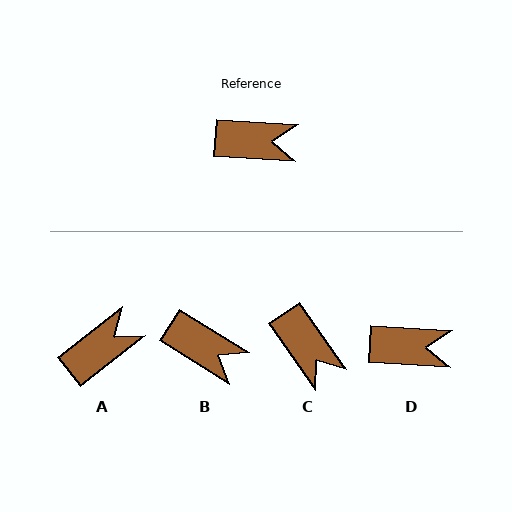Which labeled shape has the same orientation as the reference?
D.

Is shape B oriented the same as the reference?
No, it is off by about 29 degrees.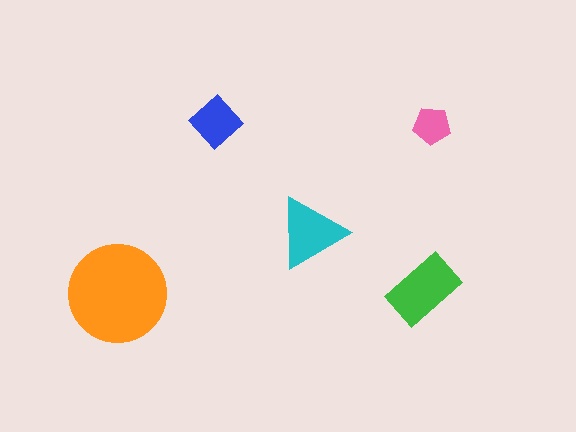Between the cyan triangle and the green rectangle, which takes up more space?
The green rectangle.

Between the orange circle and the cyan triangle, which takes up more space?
The orange circle.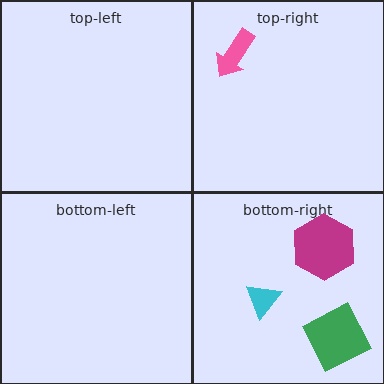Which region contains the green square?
The bottom-right region.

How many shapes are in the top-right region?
1.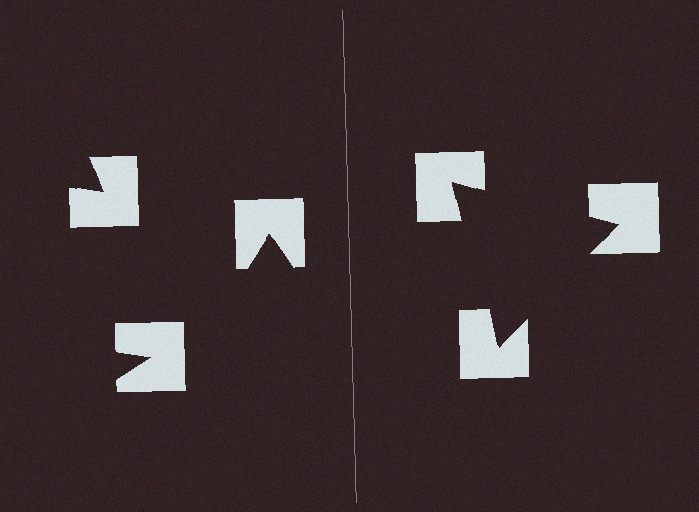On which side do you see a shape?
An illusory triangle appears on the right side. On the left side the wedge cuts are rotated, so no coherent shape forms.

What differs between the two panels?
The notched squares are positioned identically on both sides; only the wedge orientations differ. On the right they align to a triangle; on the left they are misaligned.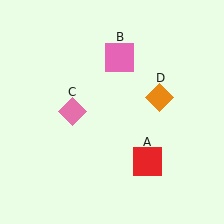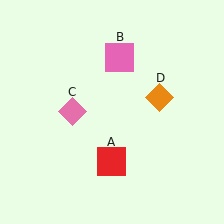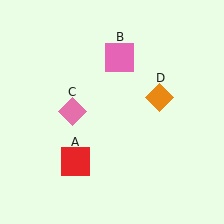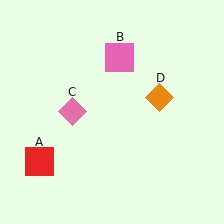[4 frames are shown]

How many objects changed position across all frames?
1 object changed position: red square (object A).